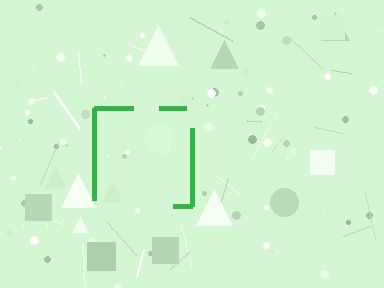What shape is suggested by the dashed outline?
The dashed outline suggests a square.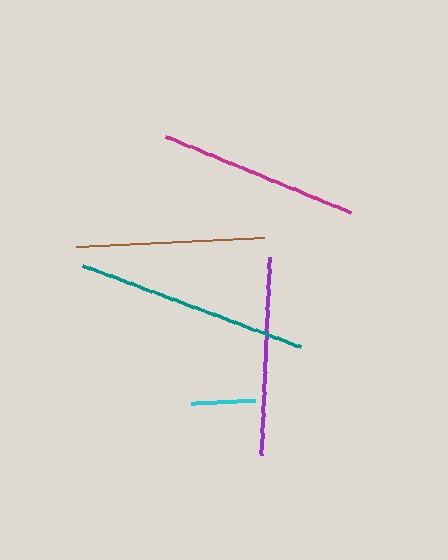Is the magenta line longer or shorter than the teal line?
The teal line is longer than the magenta line.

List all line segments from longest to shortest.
From longest to shortest: teal, magenta, purple, brown, cyan.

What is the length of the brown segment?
The brown segment is approximately 189 pixels long.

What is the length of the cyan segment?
The cyan segment is approximately 63 pixels long.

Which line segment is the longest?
The teal line is the longest at approximately 233 pixels.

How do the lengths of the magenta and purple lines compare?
The magenta and purple lines are approximately the same length.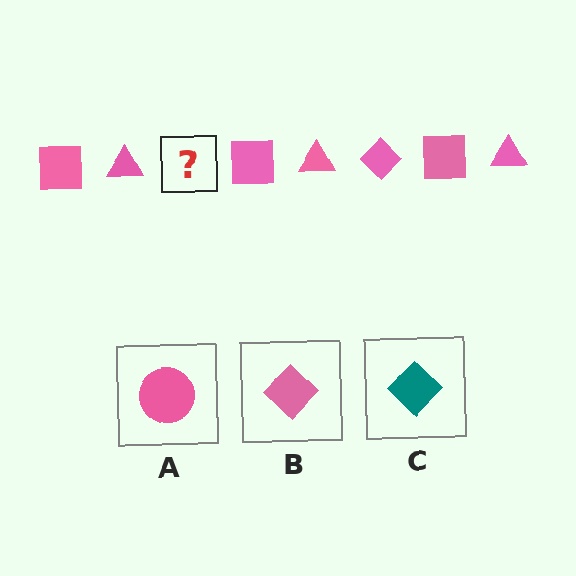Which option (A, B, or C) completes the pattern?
B.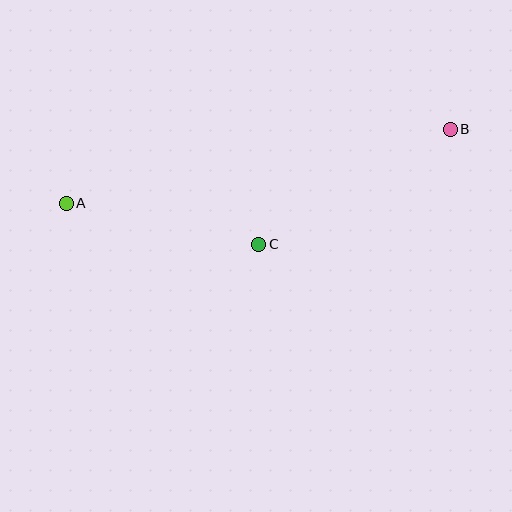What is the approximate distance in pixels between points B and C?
The distance between B and C is approximately 223 pixels.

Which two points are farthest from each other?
Points A and B are farthest from each other.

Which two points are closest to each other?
Points A and C are closest to each other.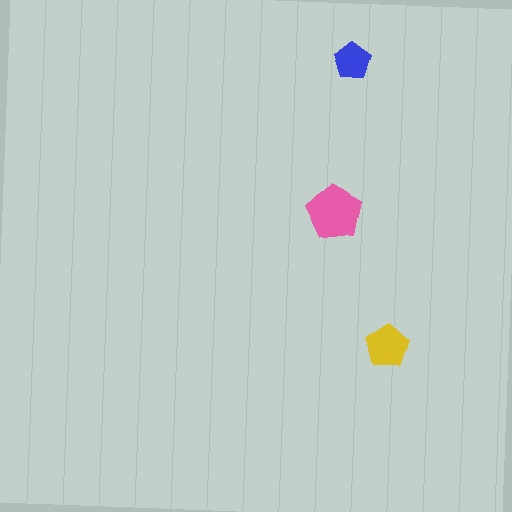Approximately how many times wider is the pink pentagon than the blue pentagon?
About 1.5 times wider.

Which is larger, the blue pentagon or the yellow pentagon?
The yellow one.